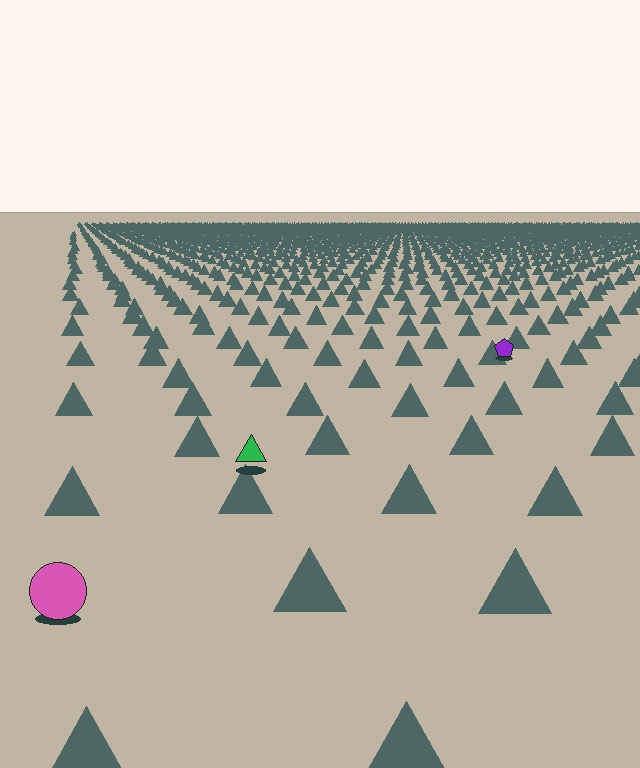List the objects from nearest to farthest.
From nearest to farthest: the pink circle, the green triangle, the purple pentagon.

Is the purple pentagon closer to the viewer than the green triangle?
No. The green triangle is closer — you can tell from the texture gradient: the ground texture is coarser near it.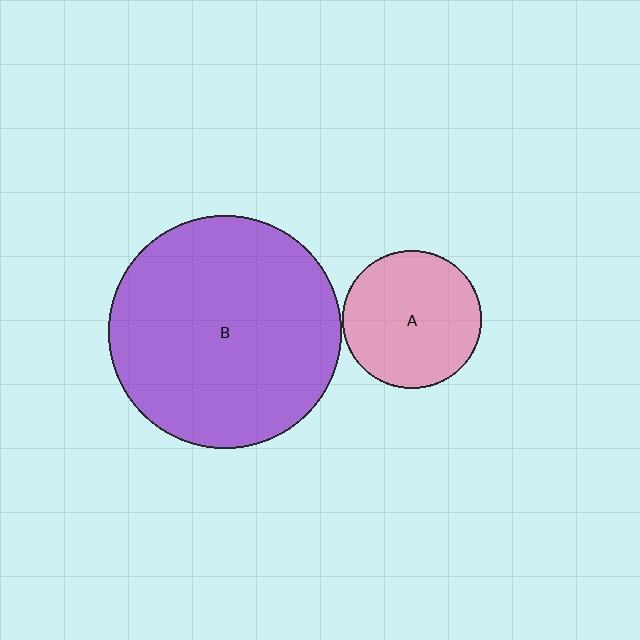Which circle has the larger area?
Circle B (purple).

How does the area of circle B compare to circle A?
Approximately 2.9 times.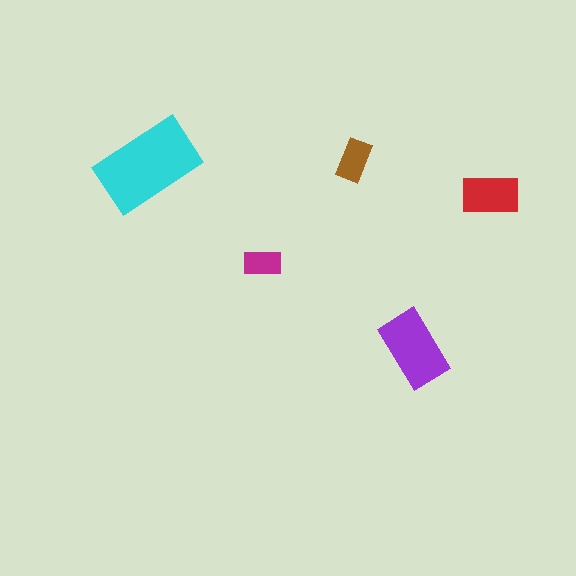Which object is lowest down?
The purple rectangle is bottommost.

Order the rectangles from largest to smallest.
the cyan one, the purple one, the red one, the brown one, the magenta one.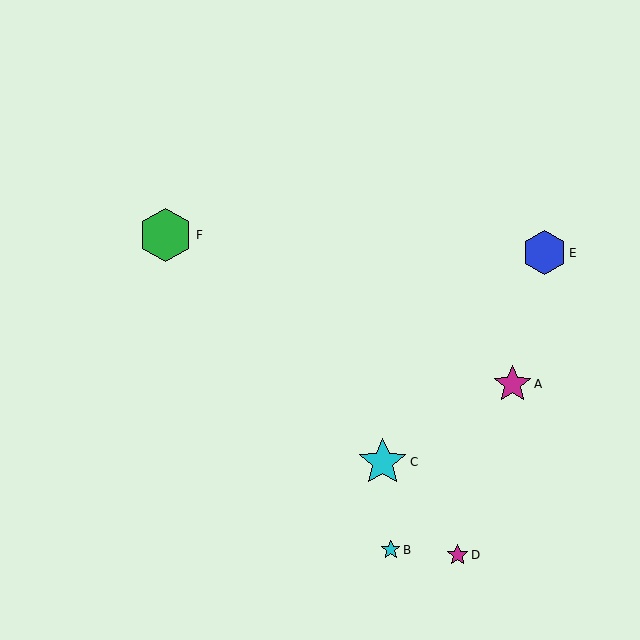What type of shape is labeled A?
Shape A is a magenta star.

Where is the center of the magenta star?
The center of the magenta star is at (458, 555).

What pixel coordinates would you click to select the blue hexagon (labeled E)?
Click at (545, 253) to select the blue hexagon E.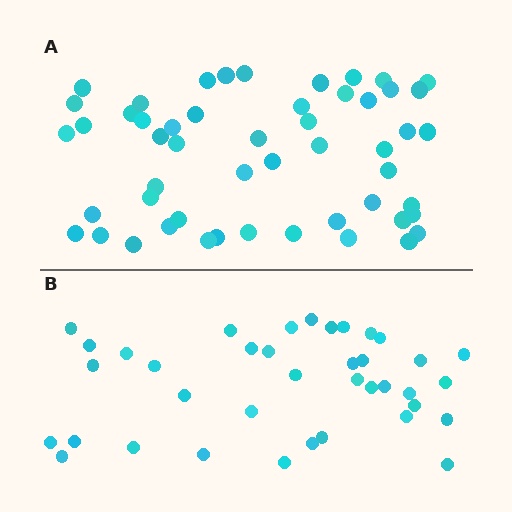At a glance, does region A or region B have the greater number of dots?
Region A (the top region) has more dots.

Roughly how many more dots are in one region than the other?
Region A has approximately 15 more dots than region B.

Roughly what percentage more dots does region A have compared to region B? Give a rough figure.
About 35% more.